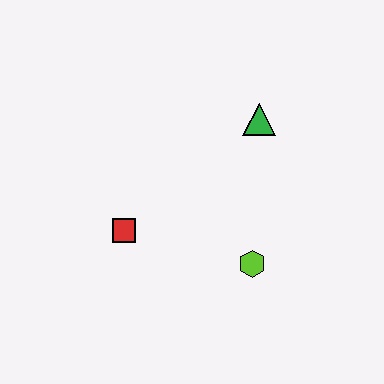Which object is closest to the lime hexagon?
The red square is closest to the lime hexagon.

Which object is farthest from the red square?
The green triangle is farthest from the red square.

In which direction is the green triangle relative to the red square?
The green triangle is to the right of the red square.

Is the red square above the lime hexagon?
Yes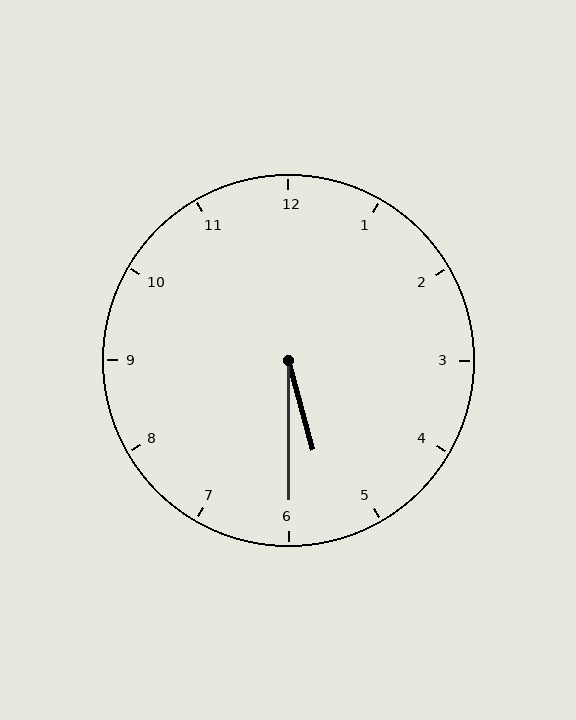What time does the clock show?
5:30.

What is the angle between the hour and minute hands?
Approximately 15 degrees.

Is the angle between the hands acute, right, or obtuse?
It is acute.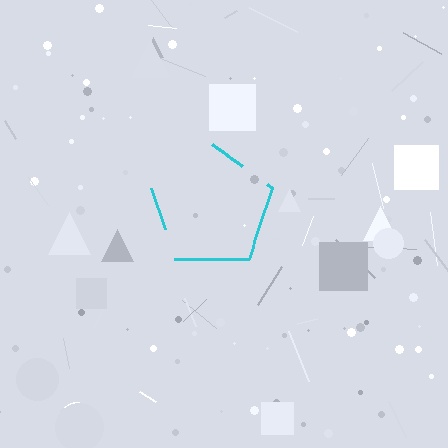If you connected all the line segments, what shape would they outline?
They would outline a pentagon.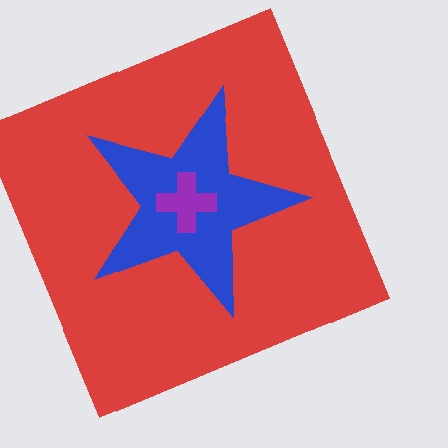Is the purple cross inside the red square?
Yes.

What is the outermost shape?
The red square.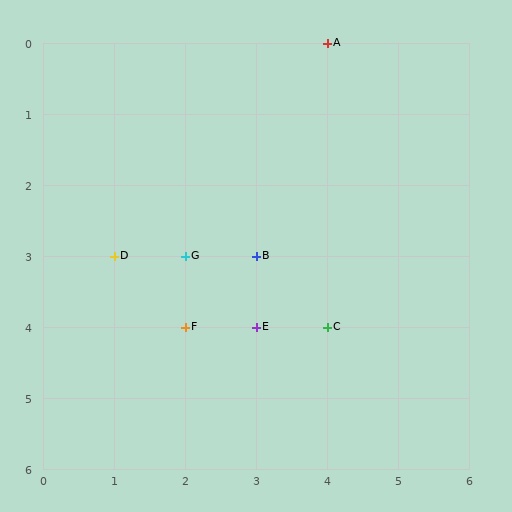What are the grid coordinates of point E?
Point E is at grid coordinates (3, 4).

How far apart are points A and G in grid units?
Points A and G are 2 columns and 3 rows apart (about 3.6 grid units diagonally).